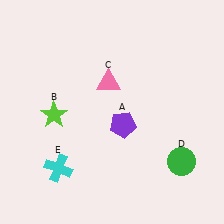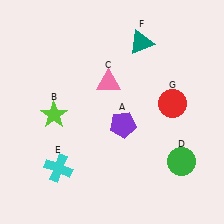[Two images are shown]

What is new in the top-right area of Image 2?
A red circle (G) was added in the top-right area of Image 2.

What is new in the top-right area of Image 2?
A teal triangle (F) was added in the top-right area of Image 2.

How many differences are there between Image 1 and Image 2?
There are 2 differences between the two images.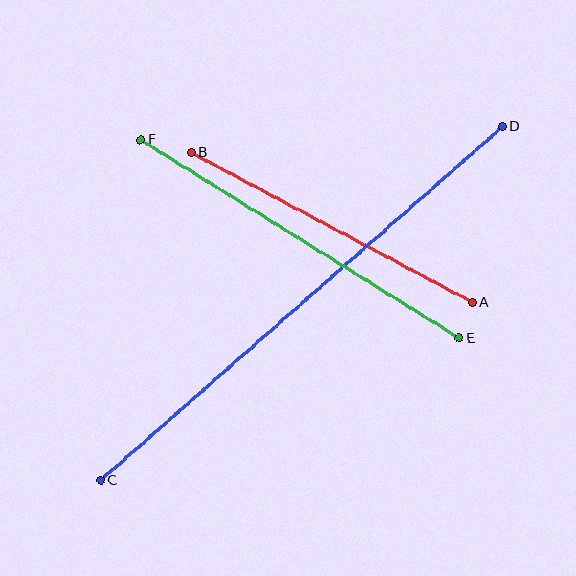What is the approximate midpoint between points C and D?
The midpoint is at approximately (301, 303) pixels.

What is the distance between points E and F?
The distance is approximately 375 pixels.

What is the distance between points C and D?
The distance is approximately 535 pixels.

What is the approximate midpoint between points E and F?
The midpoint is at approximately (300, 239) pixels.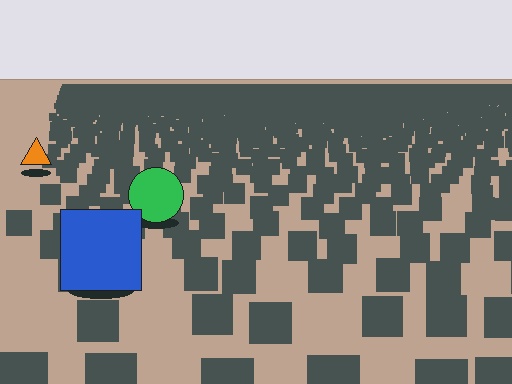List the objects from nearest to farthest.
From nearest to farthest: the blue square, the green circle, the orange triangle.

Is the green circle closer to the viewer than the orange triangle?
Yes. The green circle is closer — you can tell from the texture gradient: the ground texture is coarser near it.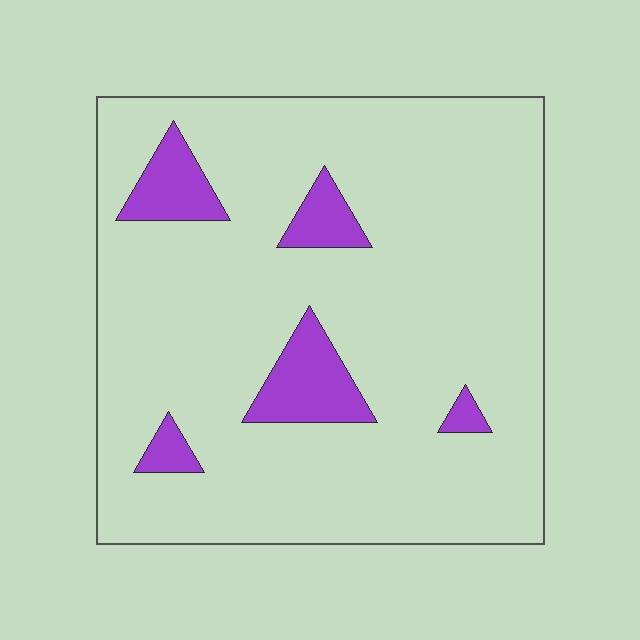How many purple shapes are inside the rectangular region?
5.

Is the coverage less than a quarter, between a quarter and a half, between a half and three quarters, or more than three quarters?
Less than a quarter.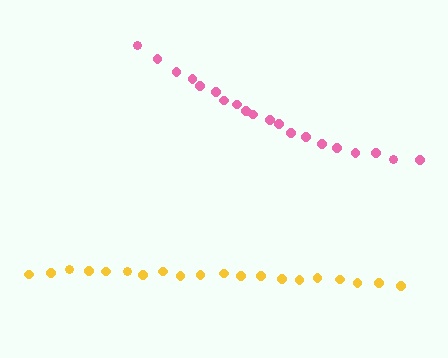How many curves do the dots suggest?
There are 2 distinct paths.